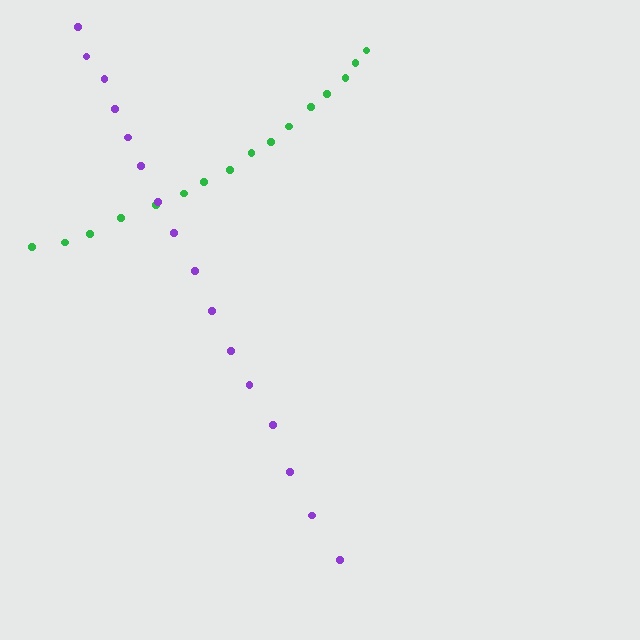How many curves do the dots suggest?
There are 2 distinct paths.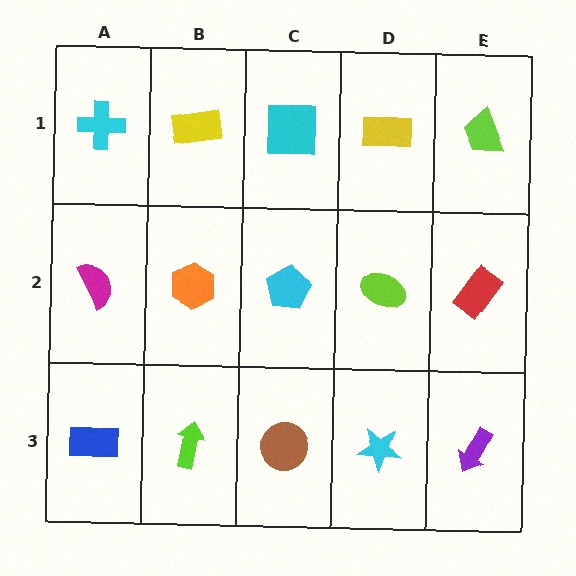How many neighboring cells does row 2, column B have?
4.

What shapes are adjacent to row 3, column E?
A red rectangle (row 2, column E), a cyan star (row 3, column D).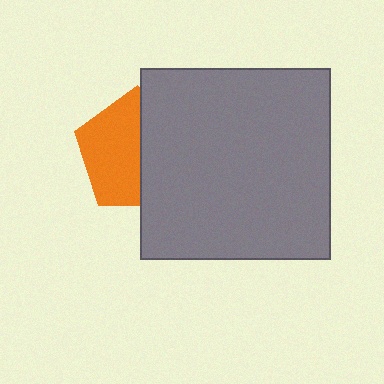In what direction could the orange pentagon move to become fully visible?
The orange pentagon could move left. That would shift it out from behind the gray square entirely.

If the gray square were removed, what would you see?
You would see the complete orange pentagon.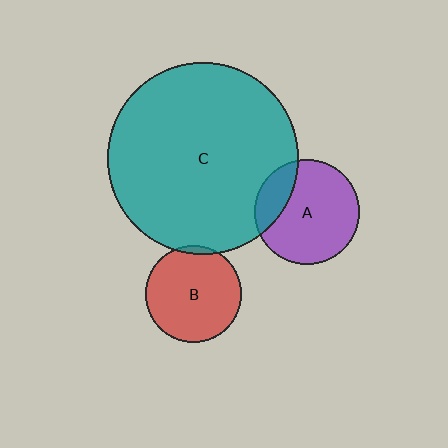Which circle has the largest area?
Circle C (teal).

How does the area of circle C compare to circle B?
Approximately 3.9 times.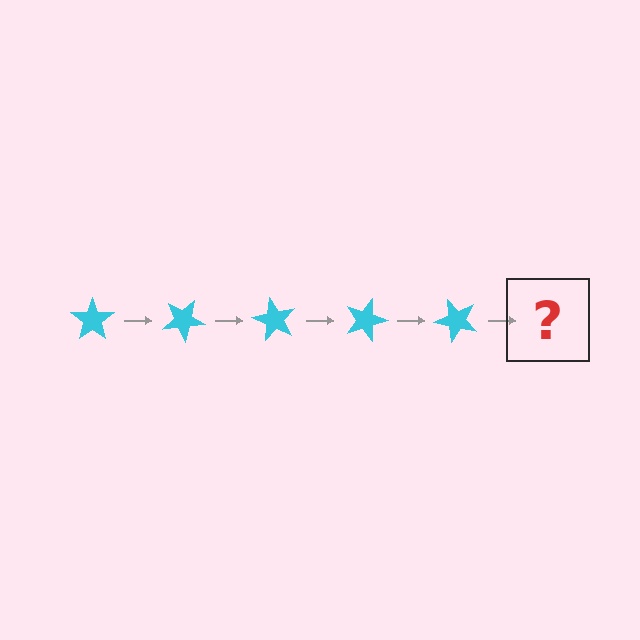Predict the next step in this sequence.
The next step is a cyan star rotated 150 degrees.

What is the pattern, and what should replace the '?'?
The pattern is that the star rotates 30 degrees each step. The '?' should be a cyan star rotated 150 degrees.